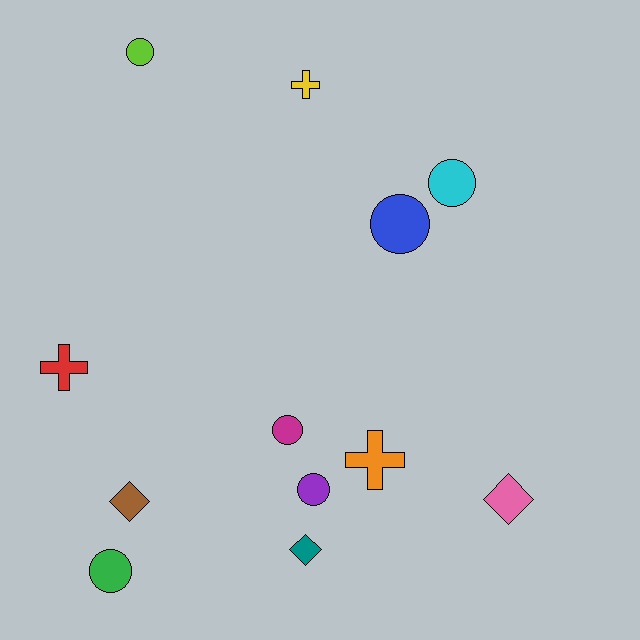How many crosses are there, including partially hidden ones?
There are 3 crosses.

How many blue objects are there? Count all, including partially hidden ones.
There is 1 blue object.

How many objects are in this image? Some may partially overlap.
There are 12 objects.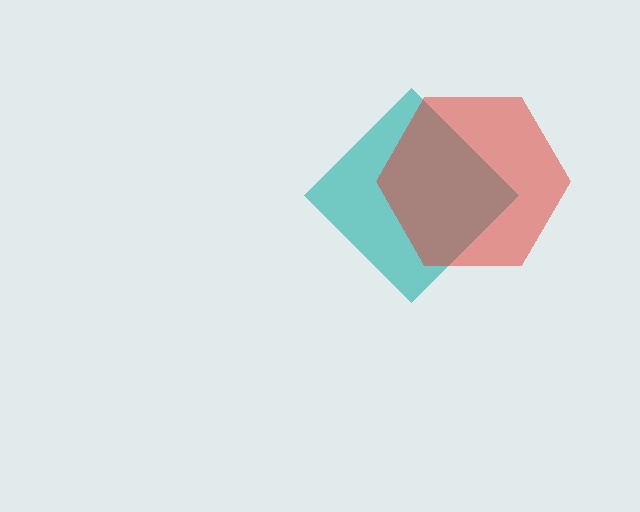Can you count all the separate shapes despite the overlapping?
Yes, there are 2 separate shapes.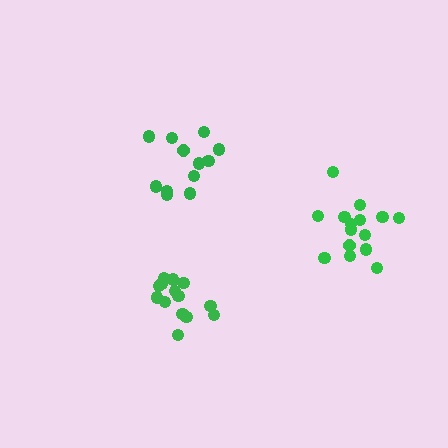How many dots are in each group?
Group 1: 12 dots, Group 2: 15 dots, Group 3: 14 dots (41 total).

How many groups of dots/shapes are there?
There are 3 groups.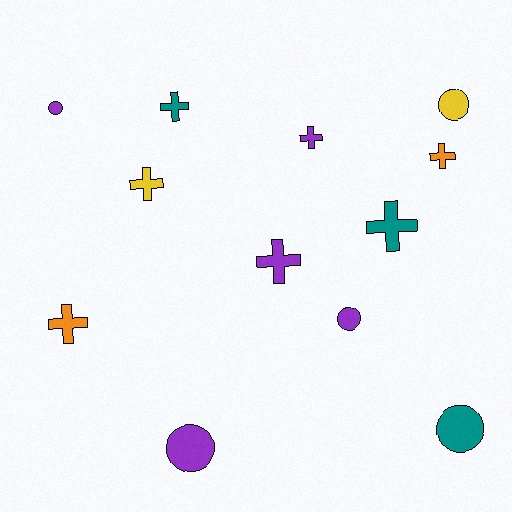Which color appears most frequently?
Purple, with 5 objects.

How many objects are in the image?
There are 12 objects.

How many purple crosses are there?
There are 2 purple crosses.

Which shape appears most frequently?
Cross, with 7 objects.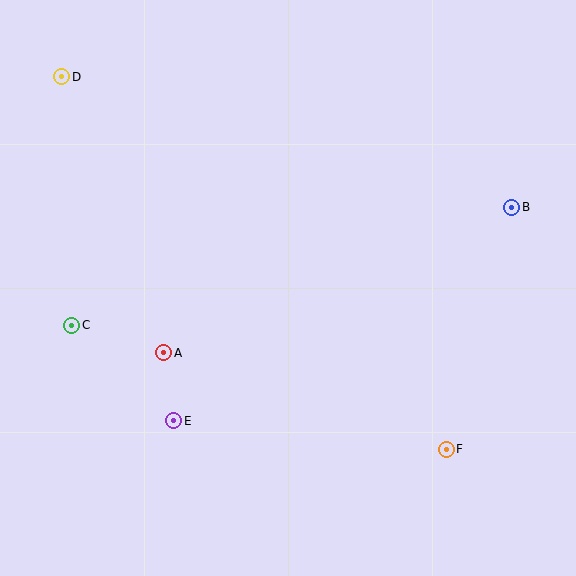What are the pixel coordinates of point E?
Point E is at (174, 421).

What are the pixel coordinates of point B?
Point B is at (512, 207).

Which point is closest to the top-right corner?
Point B is closest to the top-right corner.